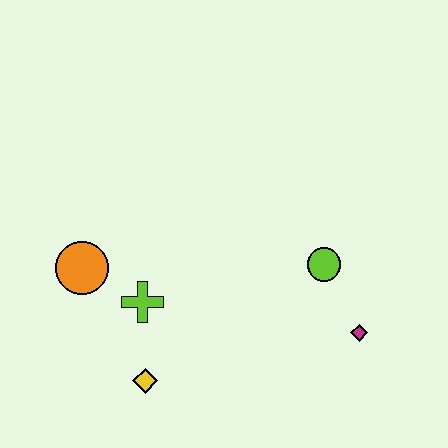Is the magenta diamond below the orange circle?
Yes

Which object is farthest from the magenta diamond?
The orange circle is farthest from the magenta diamond.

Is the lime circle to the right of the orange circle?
Yes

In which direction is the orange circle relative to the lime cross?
The orange circle is to the left of the lime cross.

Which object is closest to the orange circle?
The lime cross is closest to the orange circle.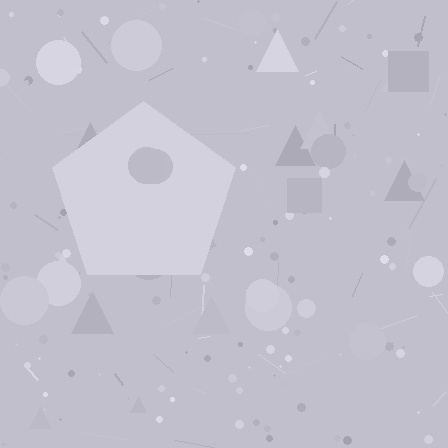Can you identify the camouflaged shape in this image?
The camouflaged shape is a pentagon.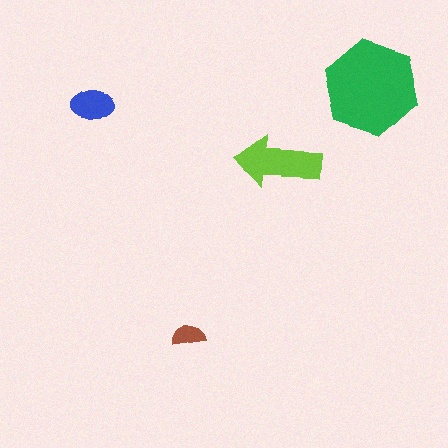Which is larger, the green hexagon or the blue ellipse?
The green hexagon.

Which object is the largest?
The green hexagon.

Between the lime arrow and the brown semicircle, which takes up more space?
The lime arrow.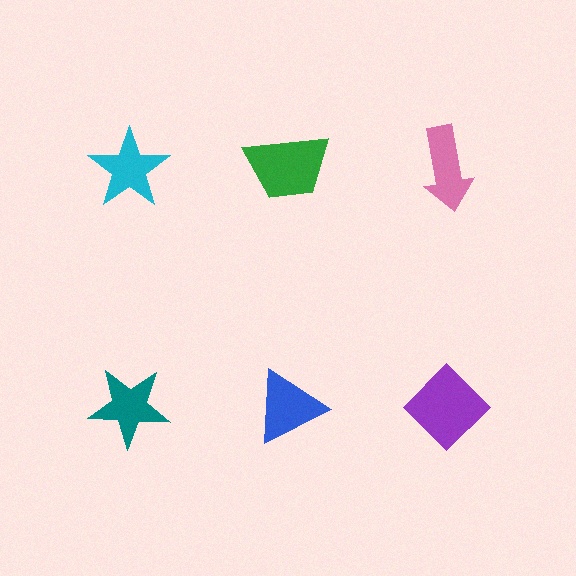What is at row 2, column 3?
A purple diamond.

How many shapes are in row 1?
3 shapes.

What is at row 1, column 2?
A green trapezoid.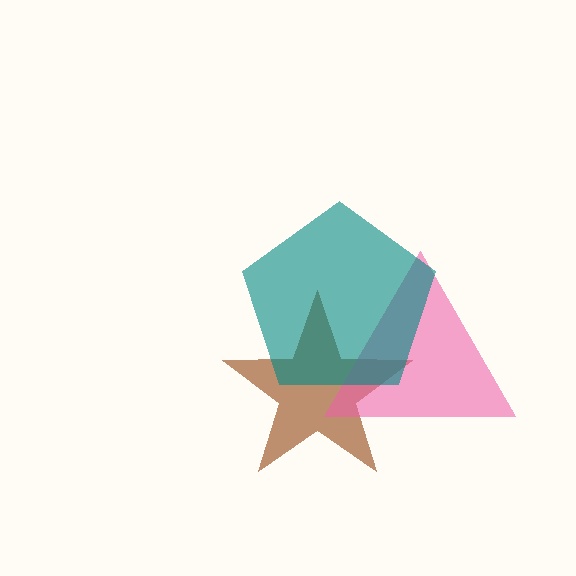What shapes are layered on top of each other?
The layered shapes are: a brown star, a pink triangle, a teal pentagon.